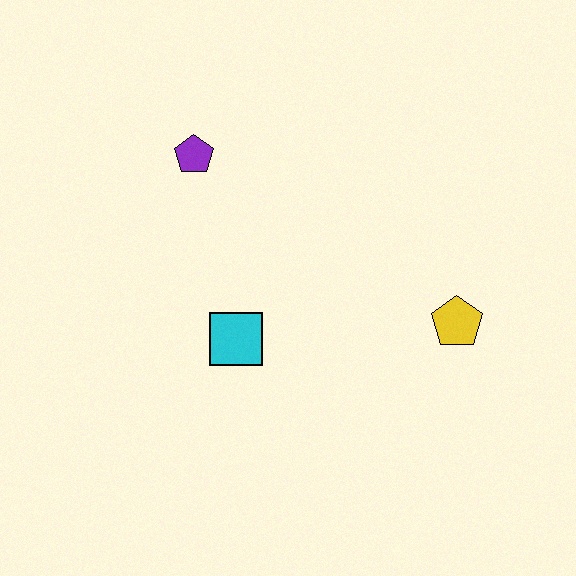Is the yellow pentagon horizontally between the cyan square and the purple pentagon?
No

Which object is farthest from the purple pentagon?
The yellow pentagon is farthest from the purple pentagon.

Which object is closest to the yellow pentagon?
The cyan square is closest to the yellow pentagon.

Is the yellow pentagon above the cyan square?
Yes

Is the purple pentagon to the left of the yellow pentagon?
Yes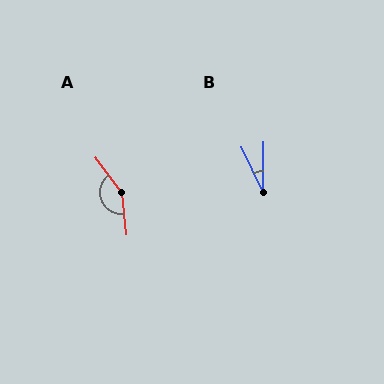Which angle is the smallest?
B, at approximately 26 degrees.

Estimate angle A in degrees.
Approximately 149 degrees.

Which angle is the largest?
A, at approximately 149 degrees.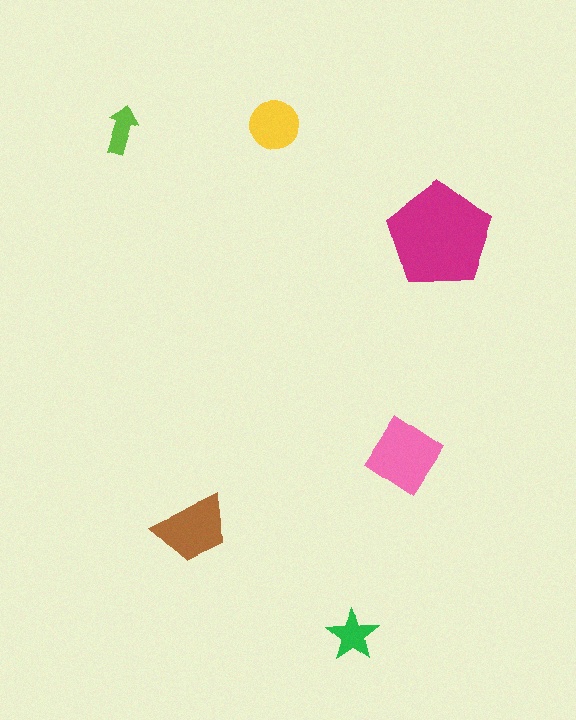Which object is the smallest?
The lime arrow.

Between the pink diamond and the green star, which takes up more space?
The pink diamond.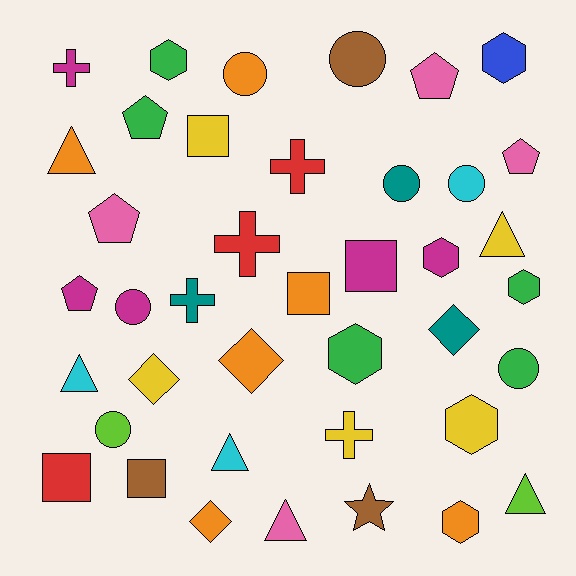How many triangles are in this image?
There are 6 triangles.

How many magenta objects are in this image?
There are 5 magenta objects.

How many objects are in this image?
There are 40 objects.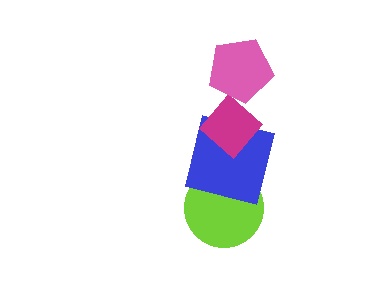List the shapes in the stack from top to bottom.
From top to bottom: the pink pentagon, the magenta diamond, the blue square, the lime circle.